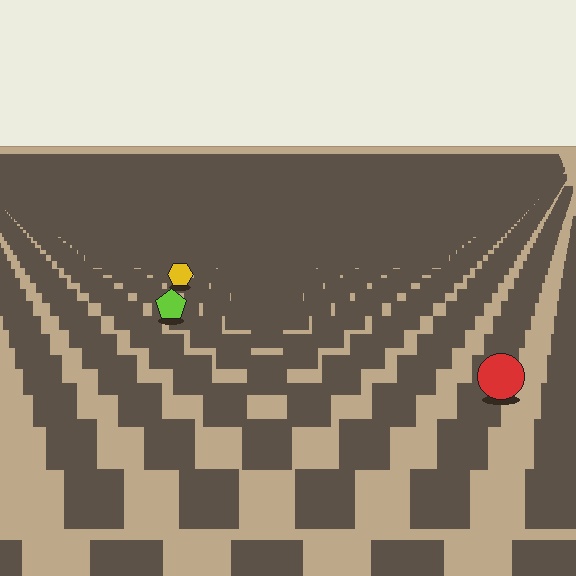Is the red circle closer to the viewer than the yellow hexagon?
Yes. The red circle is closer — you can tell from the texture gradient: the ground texture is coarser near it.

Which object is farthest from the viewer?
The yellow hexagon is farthest from the viewer. It appears smaller and the ground texture around it is denser.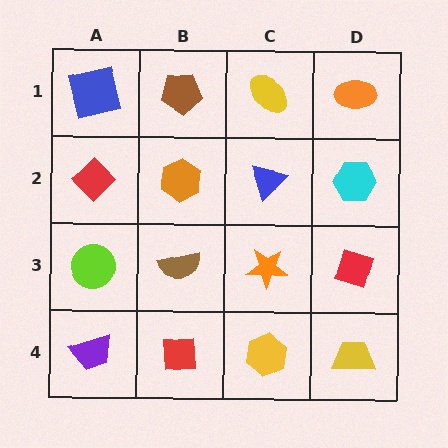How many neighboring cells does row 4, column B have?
3.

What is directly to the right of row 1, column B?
A yellow ellipse.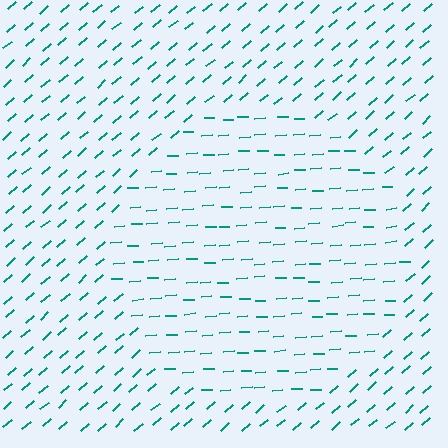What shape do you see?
I see a circle.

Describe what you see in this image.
The image is filled with small teal line segments. A circle region in the image has lines oriented differently from the surrounding lines, creating a visible texture boundary.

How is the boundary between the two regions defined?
The boundary is defined purely by a change in line orientation (approximately 37 degrees difference). All lines are the same color and thickness.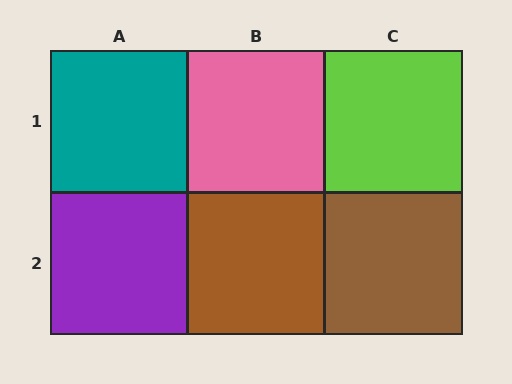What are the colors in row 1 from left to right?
Teal, pink, lime.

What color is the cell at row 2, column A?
Purple.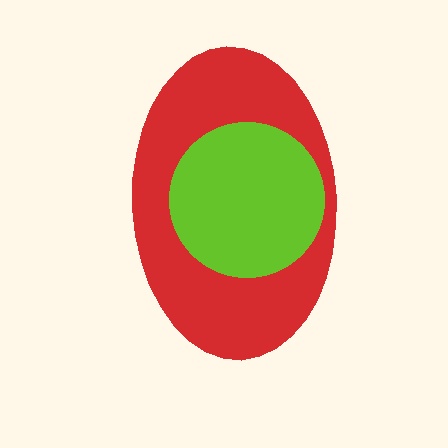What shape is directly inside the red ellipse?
The lime circle.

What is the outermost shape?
The red ellipse.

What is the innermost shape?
The lime circle.